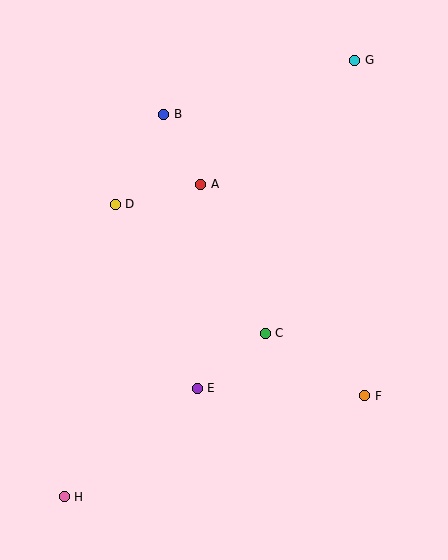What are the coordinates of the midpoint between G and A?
The midpoint between G and A is at (278, 122).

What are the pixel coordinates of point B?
Point B is at (164, 114).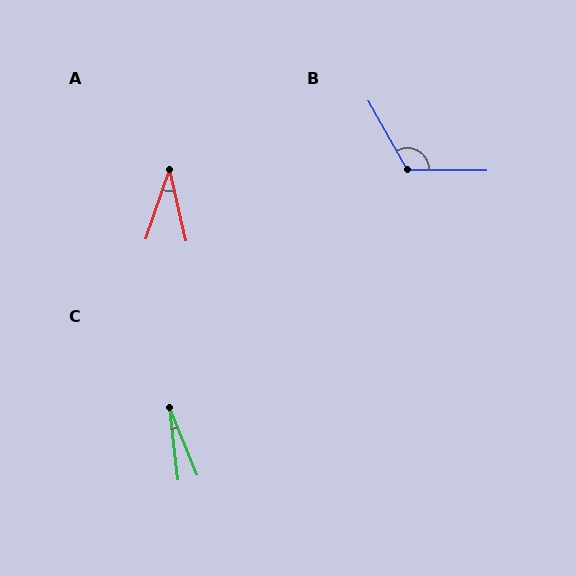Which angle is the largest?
B, at approximately 120 degrees.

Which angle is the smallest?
C, at approximately 15 degrees.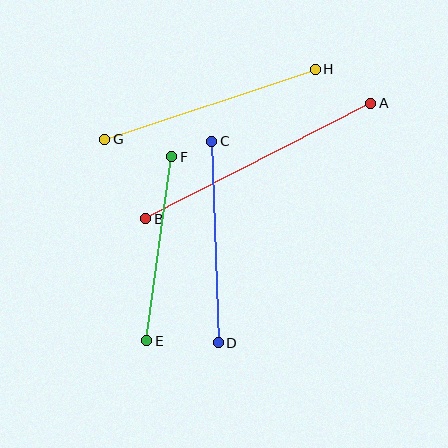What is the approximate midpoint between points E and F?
The midpoint is at approximately (159, 249) pixels.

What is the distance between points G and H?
The distance is approximately 222 pixels.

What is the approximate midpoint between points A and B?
The midpoint is at approximately (258, 161) pixels.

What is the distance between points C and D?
The distance is approximately 202 pixels.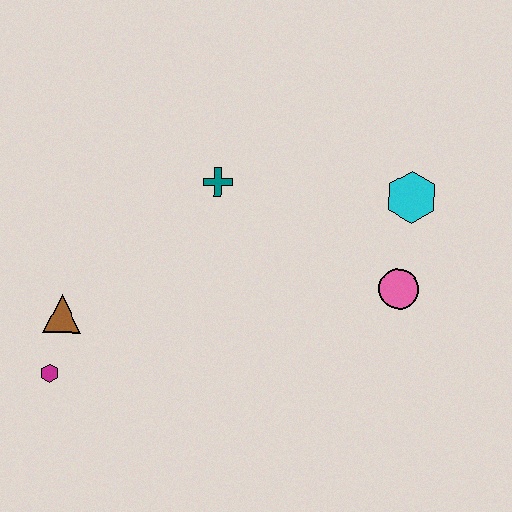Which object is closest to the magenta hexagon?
The brown triangle is closest to the magenta hexagon.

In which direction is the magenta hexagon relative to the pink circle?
The magenta hexagon is to the left of the pink circle.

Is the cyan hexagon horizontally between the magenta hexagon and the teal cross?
No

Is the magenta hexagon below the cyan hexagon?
Yes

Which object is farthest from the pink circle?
The magenta hexagon is farthest from the pink circle.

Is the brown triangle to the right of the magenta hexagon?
Yes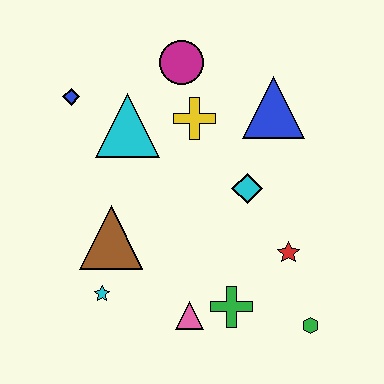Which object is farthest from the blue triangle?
The cyan star is farthest from the blue triangle.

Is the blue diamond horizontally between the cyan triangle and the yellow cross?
No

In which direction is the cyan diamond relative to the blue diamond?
The cyan diamond is to the right of the blue diamond.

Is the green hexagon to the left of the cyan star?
No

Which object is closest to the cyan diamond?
The red star is closest to the cyan diamond.